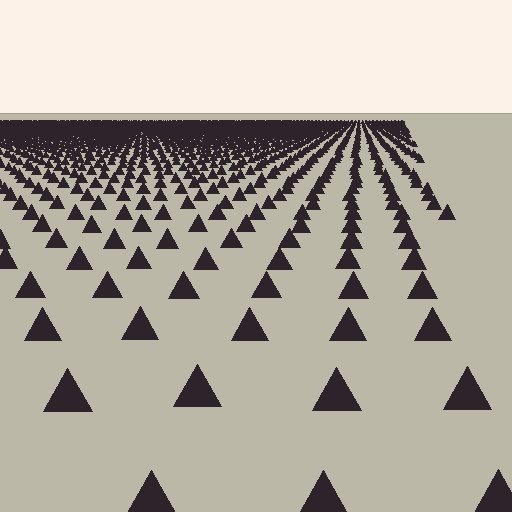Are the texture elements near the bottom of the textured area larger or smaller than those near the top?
Larger. Near the bottom, elements are closer to the viewer and appear at a bigger on-screen size.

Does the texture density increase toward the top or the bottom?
Density increases toward the top.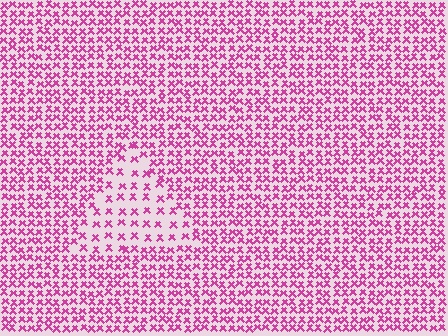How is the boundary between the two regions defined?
The boundary is defined by a change in element density (approximately 2.1x ratio). All elements are the same color, size, and shape.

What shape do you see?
I see a triangle.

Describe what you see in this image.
The image contains small magenta elements arranged at two different densities. A triangle-shaped region is visible where the elements are less densely packed than the surrounding area.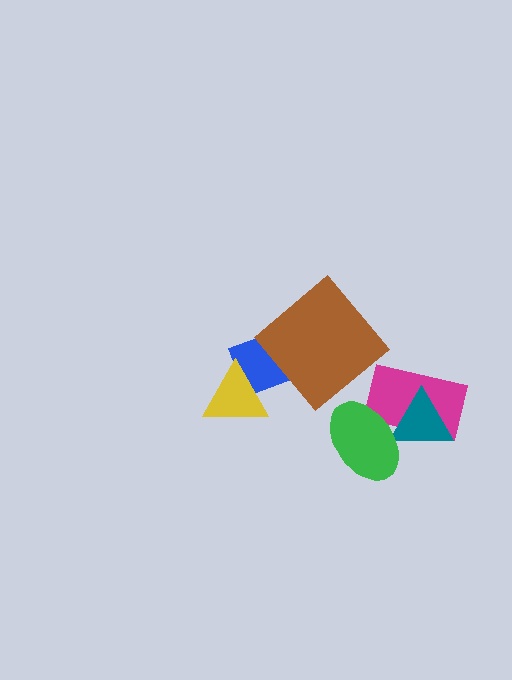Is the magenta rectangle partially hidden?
Yes, it is partially covered by another shape.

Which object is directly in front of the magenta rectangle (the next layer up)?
The teal triangle is directly in front of the magenta rectangle.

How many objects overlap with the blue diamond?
2 objects overlap with the blue diamond.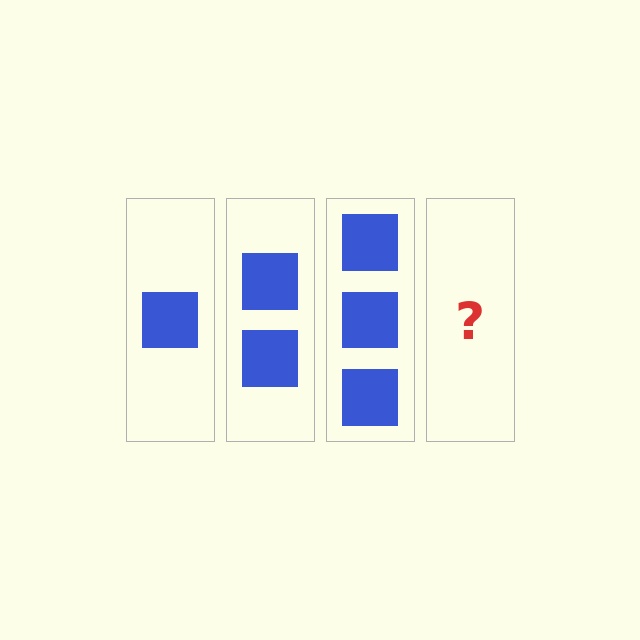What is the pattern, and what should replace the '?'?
The pattern is that each step adds one more square. The '?' should be 4 squares.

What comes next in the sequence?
The next element should be 4 squares.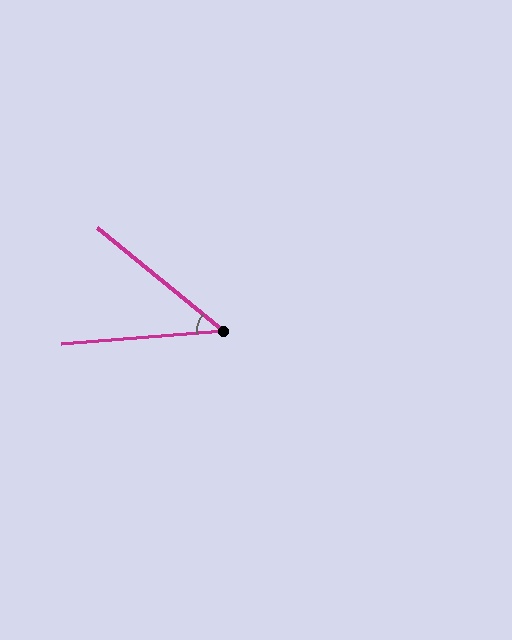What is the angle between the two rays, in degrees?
Approximately 44 degrees.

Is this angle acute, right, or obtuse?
It is acute.